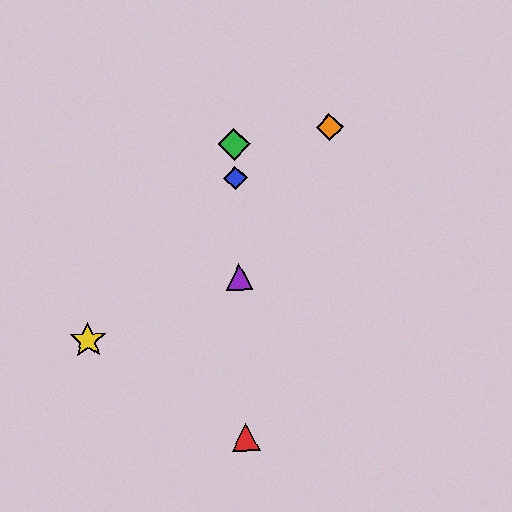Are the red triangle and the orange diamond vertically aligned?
No, the red triangle is at x≈246 and the orange diamond is at x≈330.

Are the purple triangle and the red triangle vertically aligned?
Yes, both are at x≈239.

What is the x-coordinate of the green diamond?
The green diamond is at x≈234.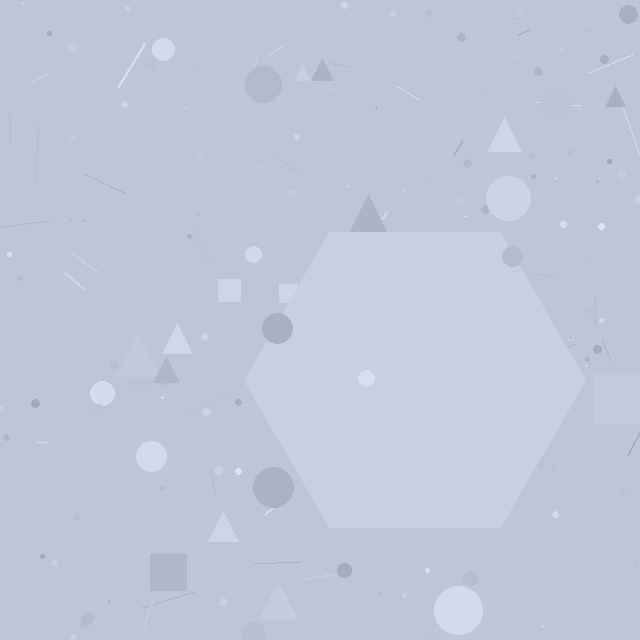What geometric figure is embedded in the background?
A hexagon is embedded in the background.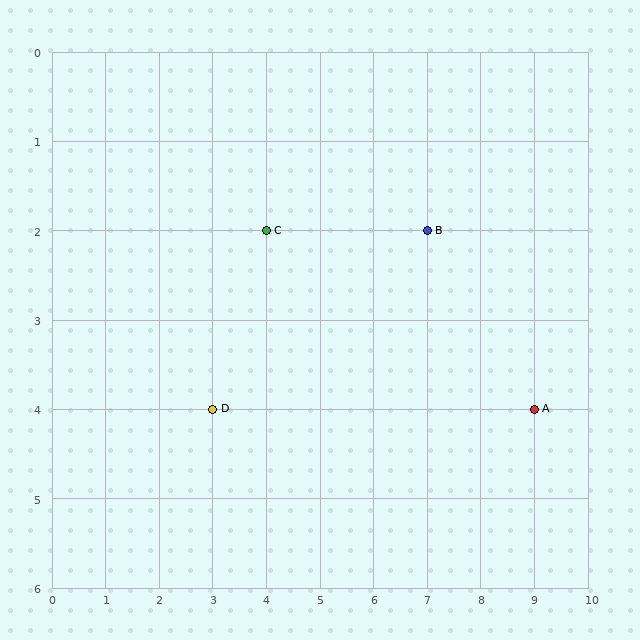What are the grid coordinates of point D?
Point D is at grid coordinates (3, 4).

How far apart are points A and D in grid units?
Points A and D are 6 columns apart.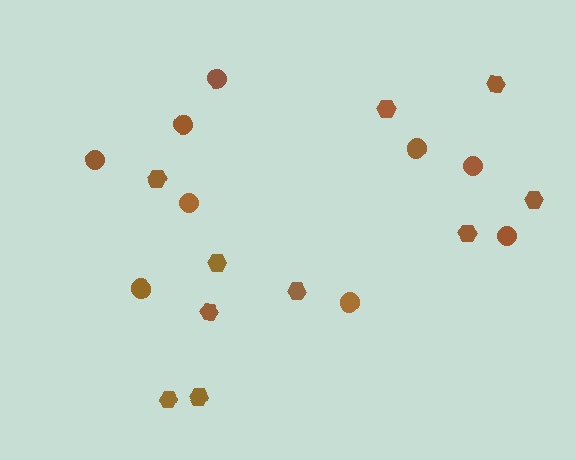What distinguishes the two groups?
There are 2 groups: one group of circles (9) and one group of hexagons (10).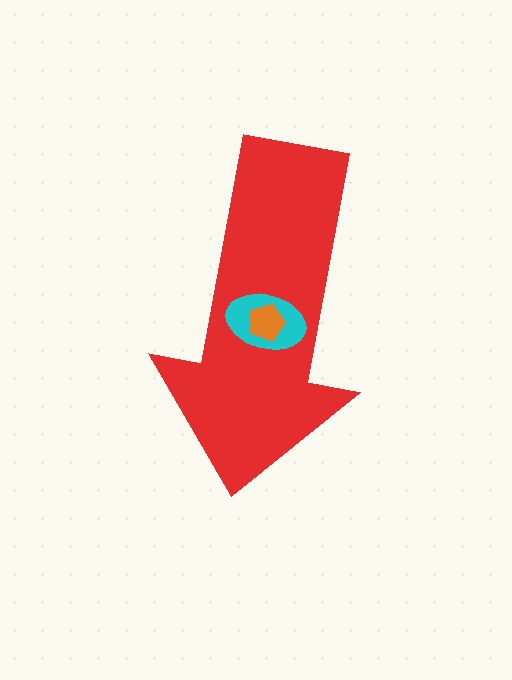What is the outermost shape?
The red arrow.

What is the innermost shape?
The orange pentagon.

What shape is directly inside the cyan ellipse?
The orange pentagon.